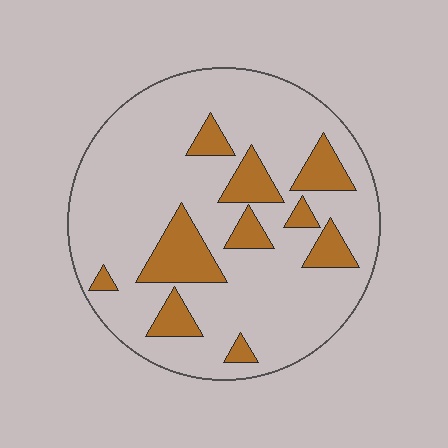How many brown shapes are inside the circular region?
10.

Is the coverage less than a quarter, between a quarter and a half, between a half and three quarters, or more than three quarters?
Less than a quarter.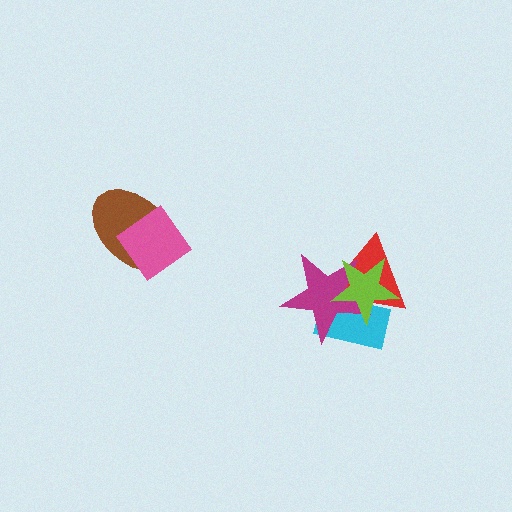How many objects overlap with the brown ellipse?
1 object overlaps with the brown ellipse.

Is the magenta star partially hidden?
Yes, it is partially covered by another shape.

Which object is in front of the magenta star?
The lime star is in front of the magenta star.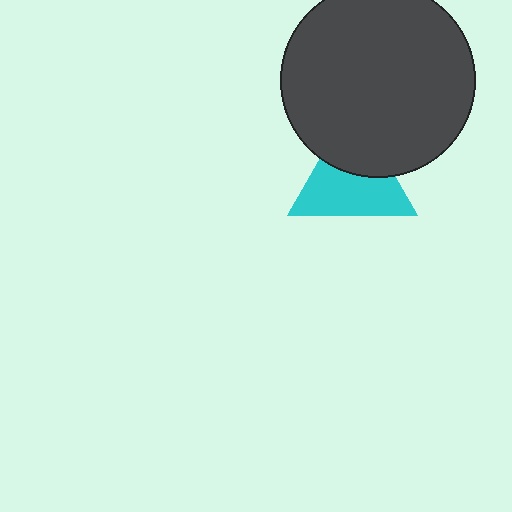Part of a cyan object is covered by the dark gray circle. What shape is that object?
It is a triangle.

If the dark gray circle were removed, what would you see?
You would see the complete cyan triangle.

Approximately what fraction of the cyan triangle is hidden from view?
Roughly 39% of the cyan triangle is hidden behind the dark gray circle.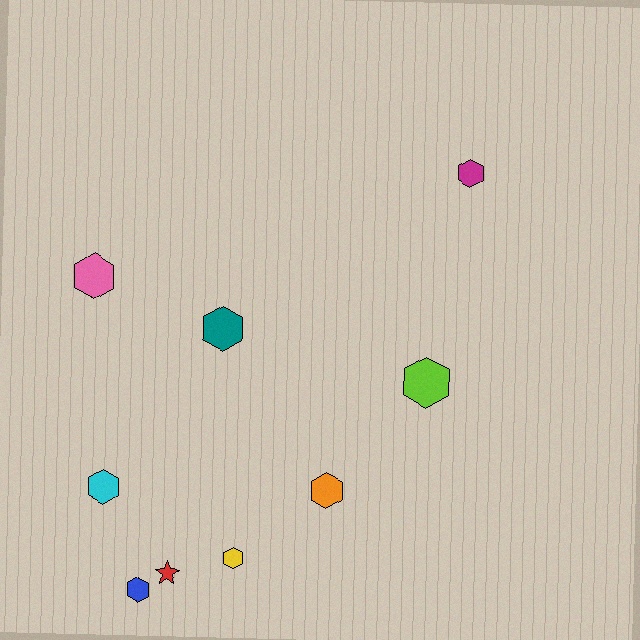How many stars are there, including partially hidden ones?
There is 1 star.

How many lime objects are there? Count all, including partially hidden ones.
There is 1 lime object.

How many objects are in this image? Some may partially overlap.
There are 9 objects.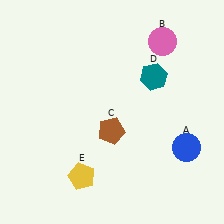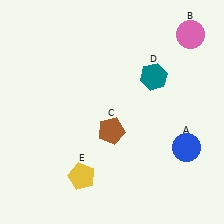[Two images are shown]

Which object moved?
The pink circle (B) moved right.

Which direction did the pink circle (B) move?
The pink circle (B) moved right.